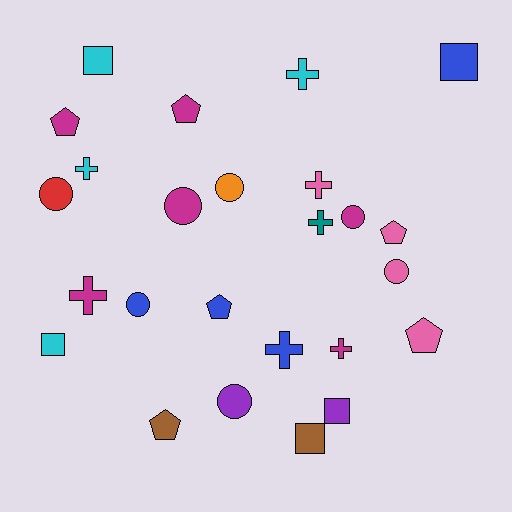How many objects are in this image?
There are 25 objects.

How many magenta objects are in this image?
There are 6 magenta objects.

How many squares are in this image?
There are 5 squares.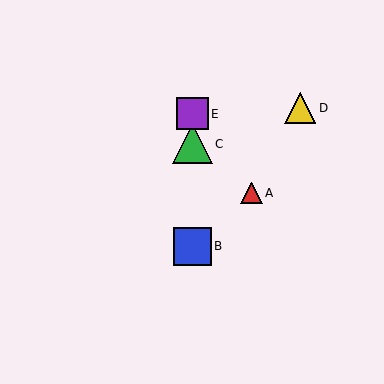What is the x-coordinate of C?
Object C is at x≈192.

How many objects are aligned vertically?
3 objects (B, C, E) are aligned vertically.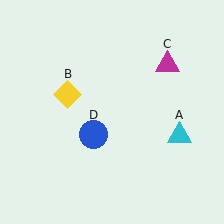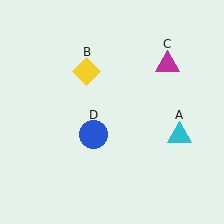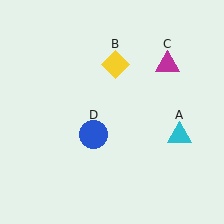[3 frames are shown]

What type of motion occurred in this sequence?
The yellow diamond (object B) rotated clockwise around the center of the scene.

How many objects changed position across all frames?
1 object changed position: yellow diamond (object B).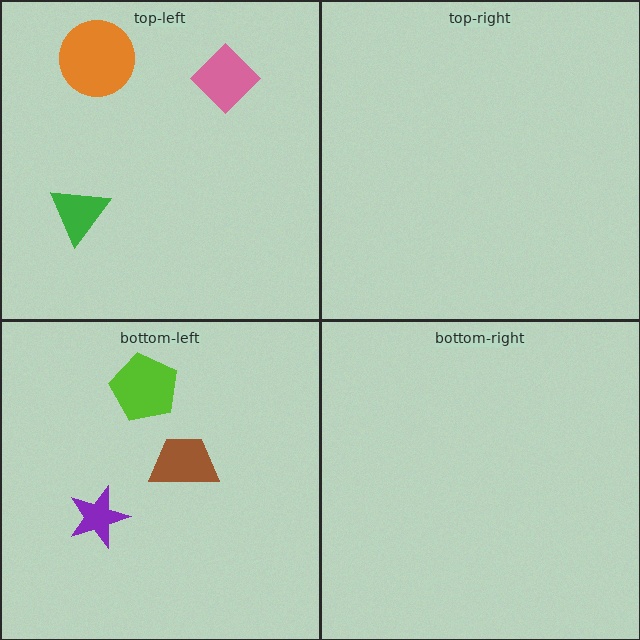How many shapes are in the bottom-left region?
3.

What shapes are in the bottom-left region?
The purple star, the lime pentagon, the brown trapezoid.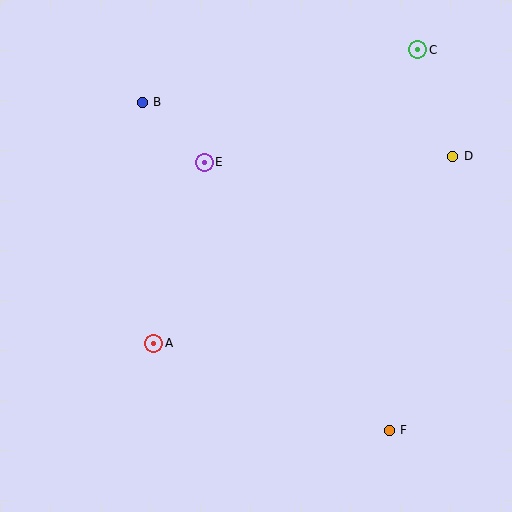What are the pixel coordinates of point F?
Point F is at (389, 430).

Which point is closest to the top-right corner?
Point C is closest to the top-right corner.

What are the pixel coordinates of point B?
Point B is at (142, 102).